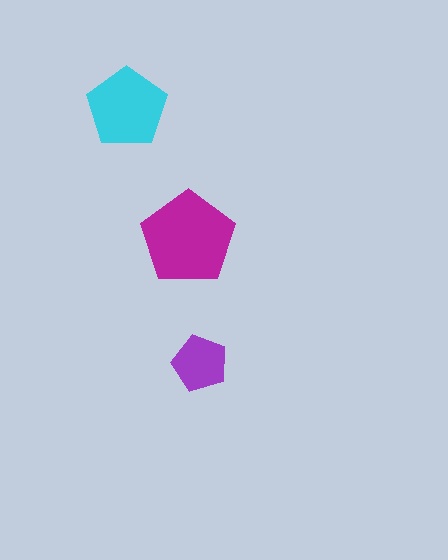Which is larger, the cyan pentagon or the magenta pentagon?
The magenta one.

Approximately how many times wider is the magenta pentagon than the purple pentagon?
About 1.5 times wider.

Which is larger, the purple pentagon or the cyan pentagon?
The cyan one.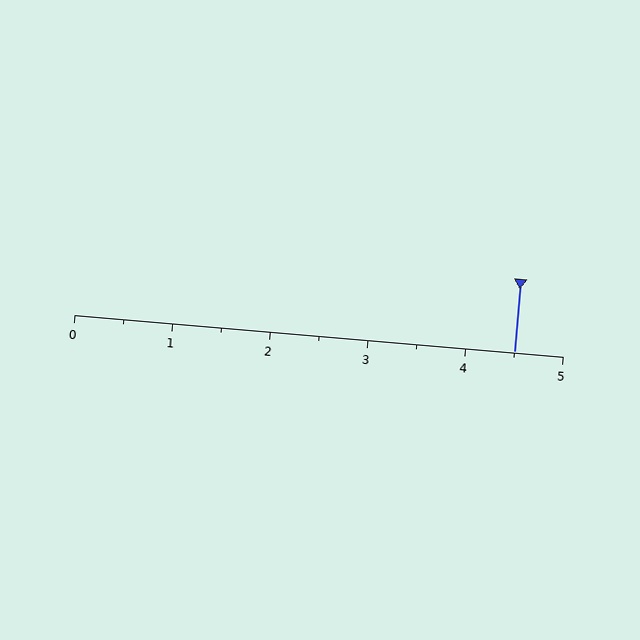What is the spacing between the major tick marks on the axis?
The major ticks are spaced 1 apart.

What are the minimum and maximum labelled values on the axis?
The axis runs from 0 to 5.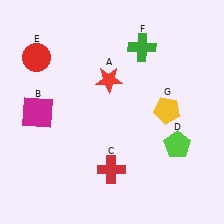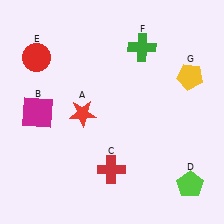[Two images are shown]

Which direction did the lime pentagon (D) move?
The lime pentagon (D) moved down.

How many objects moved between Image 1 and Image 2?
3 objects moved between the two images.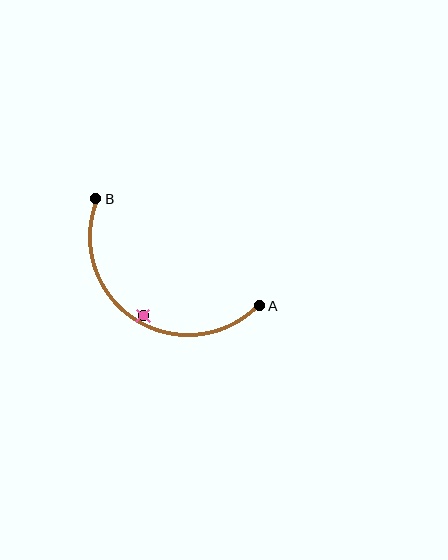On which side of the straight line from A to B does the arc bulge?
The arc bulges below the straight line connecting A and B.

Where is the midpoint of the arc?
The arc midpoint is the point on the curve farthest from the straight line joining A and B. It sits below that line.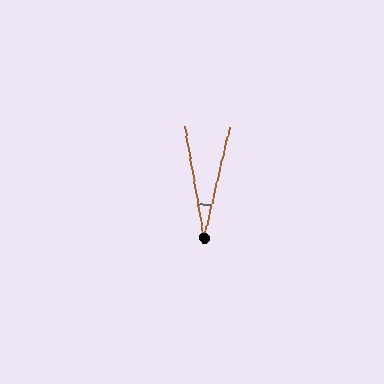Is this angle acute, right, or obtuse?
It is acute.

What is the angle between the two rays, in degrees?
Approximately 23 degrees.